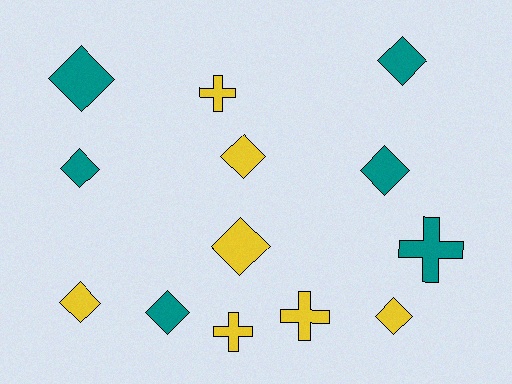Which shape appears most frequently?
Diamond, with 9 objects.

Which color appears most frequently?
Yellow, with 7 objects.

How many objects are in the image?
There are 13 objects.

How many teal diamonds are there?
There are 5 teal diamonds.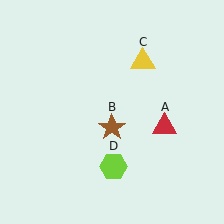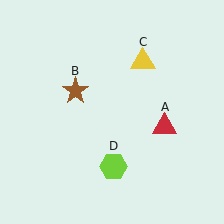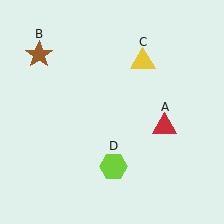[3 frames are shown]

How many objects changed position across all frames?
1 object changed position: brown star (object B).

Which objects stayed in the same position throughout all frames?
Red triangle (object A) and yellow triangle (object C) and lime hexagon (object D) remained stationary.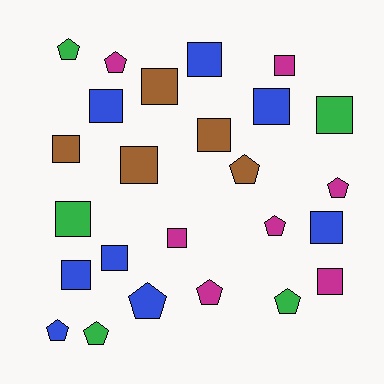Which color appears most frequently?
Blue, with 8 objects.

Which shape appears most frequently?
Square, with 15 objects.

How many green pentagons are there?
There are 3 green pentagons.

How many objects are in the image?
There are 25 objects.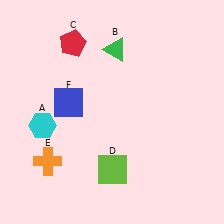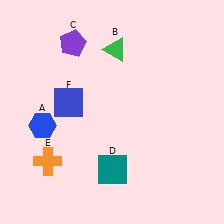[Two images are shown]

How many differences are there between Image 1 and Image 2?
There are 3 differences between the two images.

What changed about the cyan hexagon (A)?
In Image 1, A is cyan. In Image 2, it changed to blue.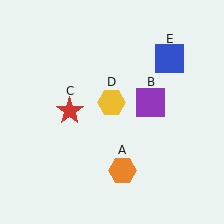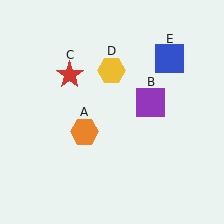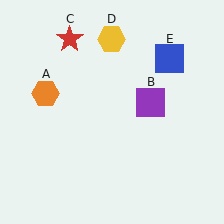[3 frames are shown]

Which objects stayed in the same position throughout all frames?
Purple square (object B) and blue square (object E) remained stationary.